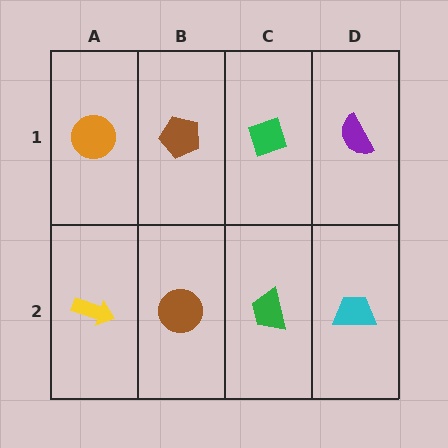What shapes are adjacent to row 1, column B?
A brown circle (row 2, column B), an orange circle (row 1, column A), a green diamond (row 1, column C).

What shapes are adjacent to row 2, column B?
A brown pentagon (row 1, column B), a yellow arrow (row 2, column A), a green trapezoid (row 2, column C).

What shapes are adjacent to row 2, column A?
An orange circle (row 1, column A), a brown circle (row 2, column B).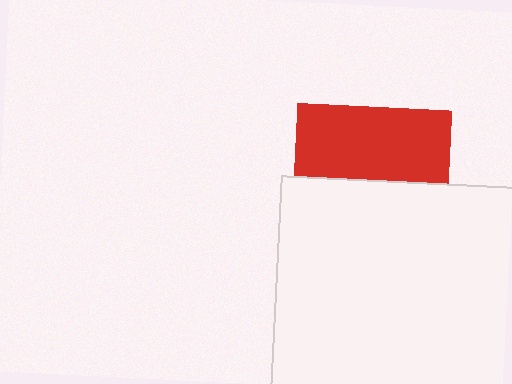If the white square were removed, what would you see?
You would see the complete red square.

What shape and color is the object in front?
The object in front is a white square.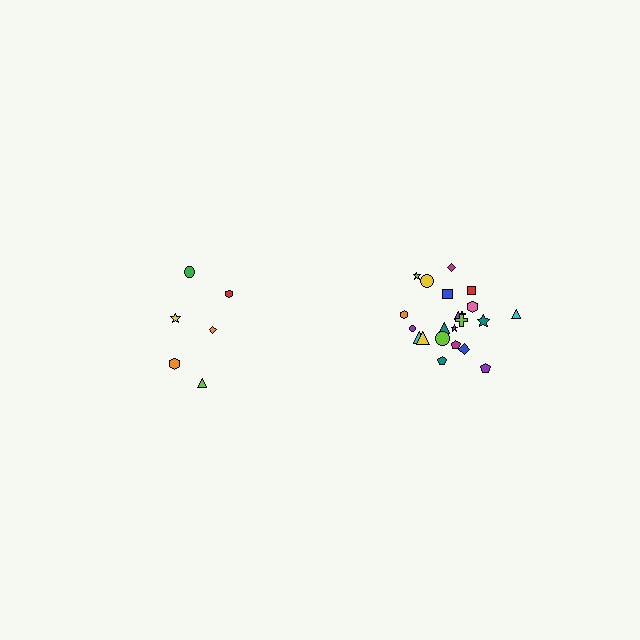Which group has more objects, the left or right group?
The right group.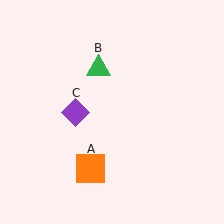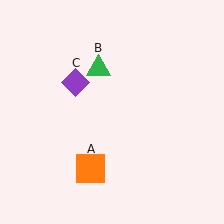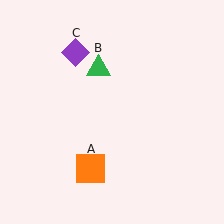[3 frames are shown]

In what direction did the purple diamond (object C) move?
The purple diamond (object C) moved up.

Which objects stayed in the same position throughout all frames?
Orange square (object A) and green triangle (object B) remained stationary.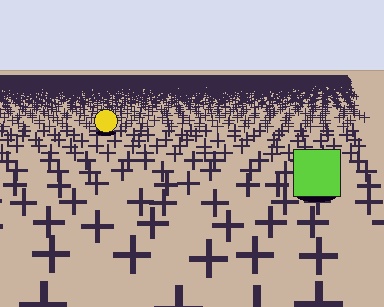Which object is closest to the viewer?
The lime square is closest. The texture marks near it are larger and more spread out.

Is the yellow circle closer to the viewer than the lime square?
No. The lime square is closer — you can tell from the texture gradient: the ground texture is coarser near it.